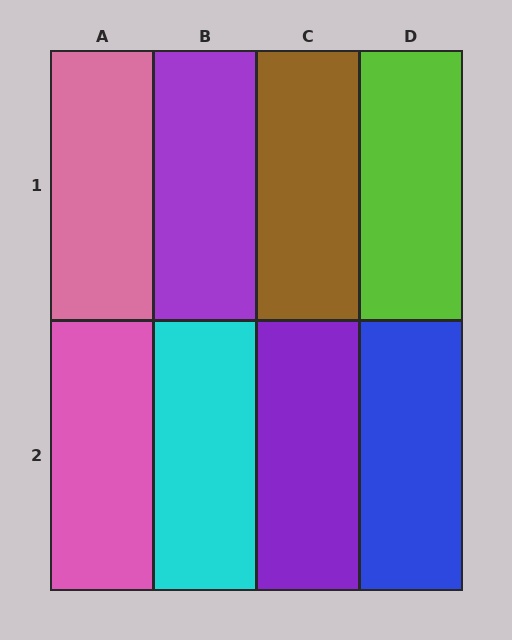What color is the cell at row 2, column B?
Cyan.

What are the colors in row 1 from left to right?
Pink, purple, brown, lime.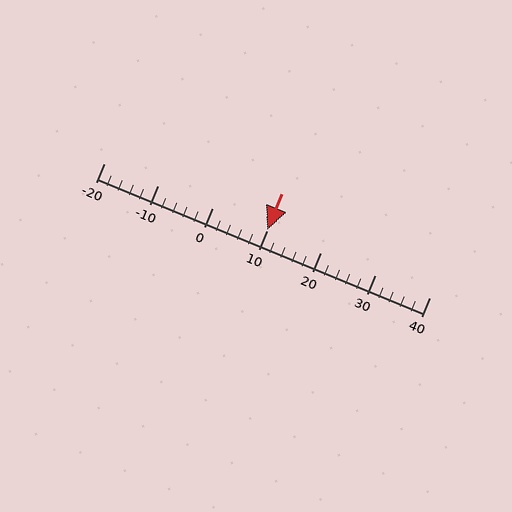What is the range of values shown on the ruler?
The ruler shows values from -20 to 40.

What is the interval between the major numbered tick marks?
The major tick marks are spaced 10 units apart.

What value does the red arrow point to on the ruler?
The red arrow points to approximately 10.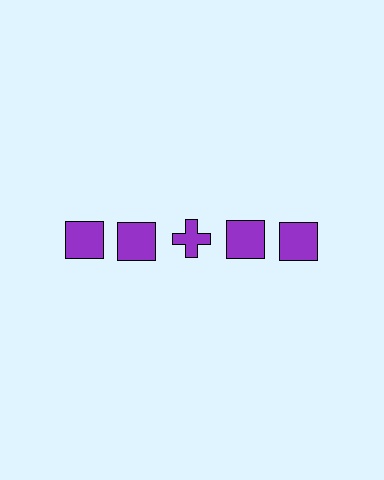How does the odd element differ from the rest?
It has a different shape: cross instead of square.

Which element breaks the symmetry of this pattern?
The purple cross in the top row, center column breaks the symmetry. All other shapes are purple squares.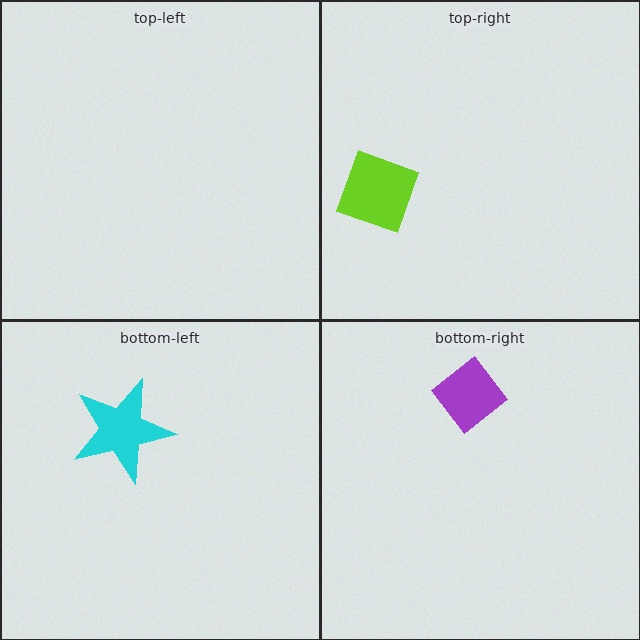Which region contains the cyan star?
The bottom-left region.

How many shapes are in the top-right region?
1.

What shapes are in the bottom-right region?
The purple diamond.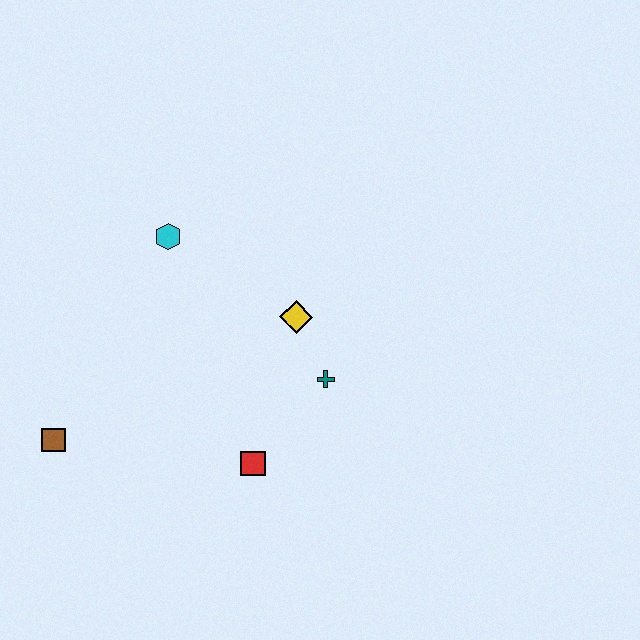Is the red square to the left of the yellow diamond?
Yes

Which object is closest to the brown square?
The red square is closest to the brown square.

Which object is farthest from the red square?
The cyan hexagon is farthest from the red square.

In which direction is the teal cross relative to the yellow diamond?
The teal cross is below the yellow diamond.